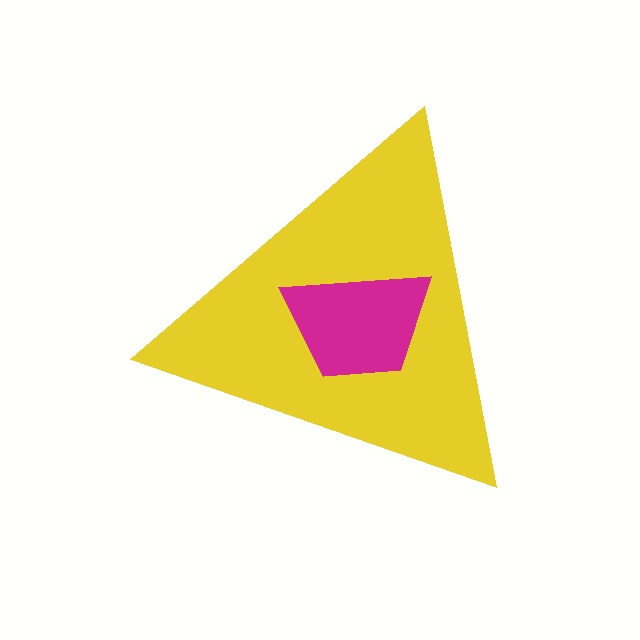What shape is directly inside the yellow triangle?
The magenta trapezoid.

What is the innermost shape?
The magenta trapezoid.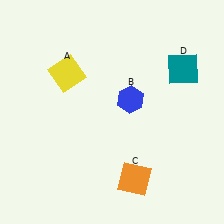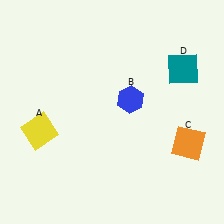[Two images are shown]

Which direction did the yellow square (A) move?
The yellow square (A) moved down.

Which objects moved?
The objects that moved are: the yellow square (A), the orange square (C).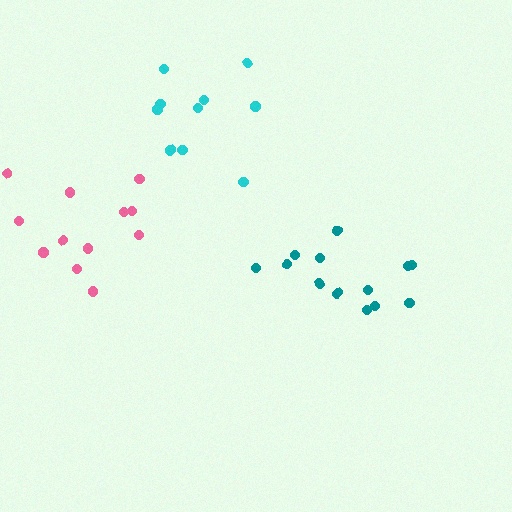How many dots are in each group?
Group 1: 12 dots, Group 2: 14 dots, Group 3: 10 dots (36 total).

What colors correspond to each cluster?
The clusters are colored: pink, teal, cyan.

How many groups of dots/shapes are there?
There are 3 groups.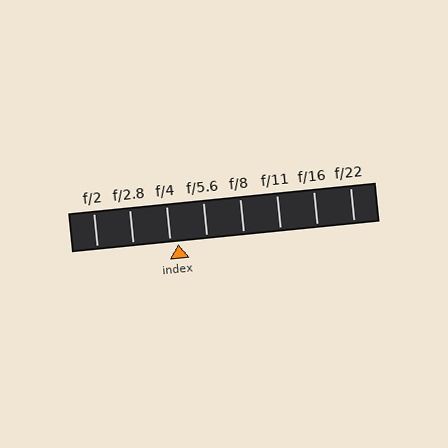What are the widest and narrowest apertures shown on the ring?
The widest aperture shown is f/2 and the narrowest is f/22.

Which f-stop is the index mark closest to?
The index mark is closest to f/4.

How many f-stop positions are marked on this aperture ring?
There are 8 f-stop positions marked.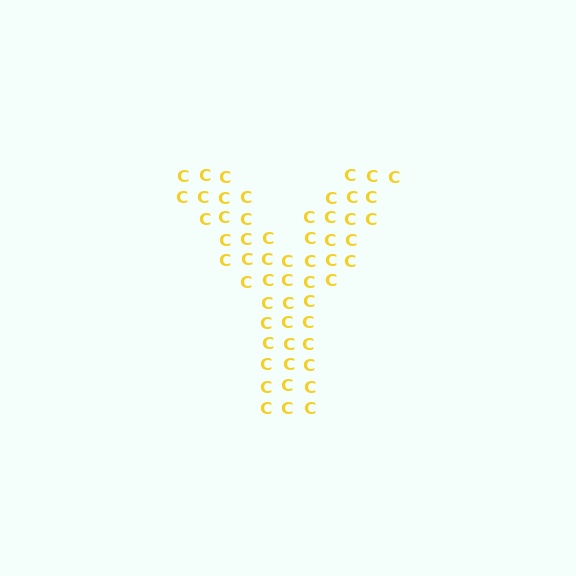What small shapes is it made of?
It is made of small letter C's.